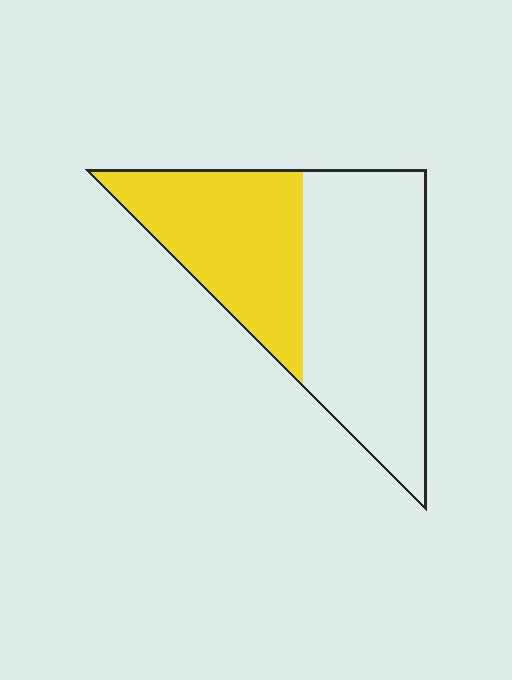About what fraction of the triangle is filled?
About two fifths (2/5).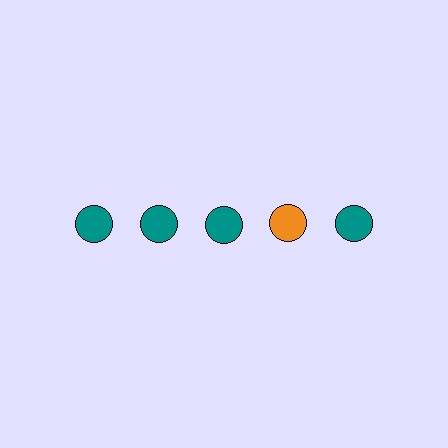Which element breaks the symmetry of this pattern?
The orange circle in the top row, second from right column breaks the symmetry. All other shapes are teal circles.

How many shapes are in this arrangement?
There are 5 shapes arranged in a grid pattern.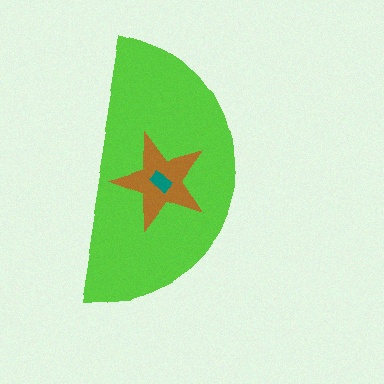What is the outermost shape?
The lime semicircle.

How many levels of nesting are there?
3.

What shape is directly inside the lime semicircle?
The brown star.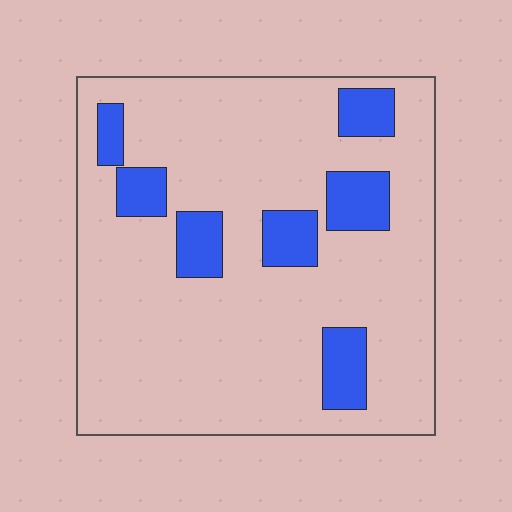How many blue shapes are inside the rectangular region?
7.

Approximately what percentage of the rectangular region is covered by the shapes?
Approximately 15%.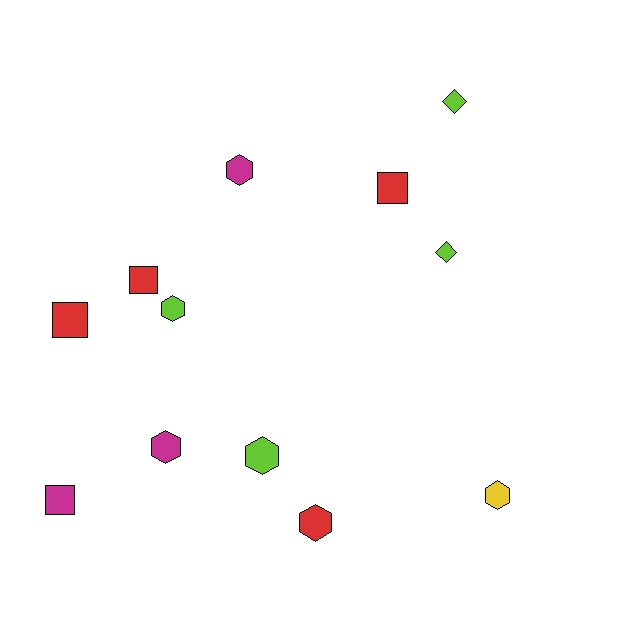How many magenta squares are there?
There is 1 magenta square.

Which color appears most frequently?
Lime, with 4 objects.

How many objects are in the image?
There are 12 objects.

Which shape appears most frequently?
Hexagon, with 6 objects.